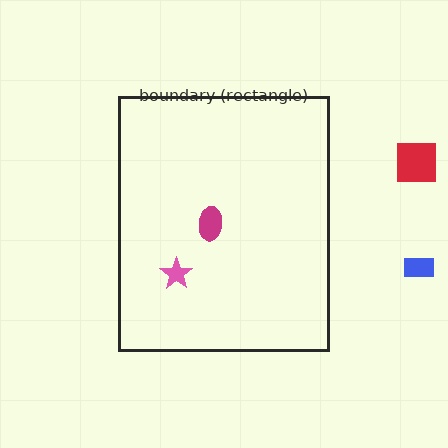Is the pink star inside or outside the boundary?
Inside.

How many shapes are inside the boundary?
2 inside, 2 outside.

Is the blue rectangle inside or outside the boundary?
Outside.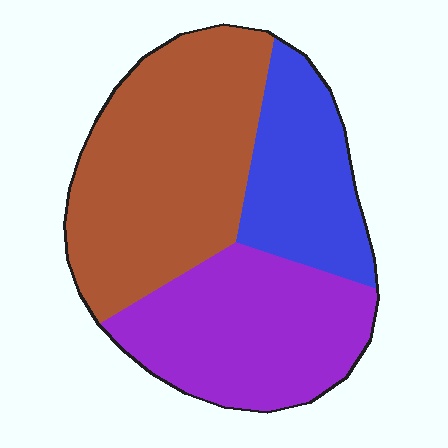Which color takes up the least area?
Blue, at roughly 20%.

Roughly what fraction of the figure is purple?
Purple takes up about one third (1/3) of the figure.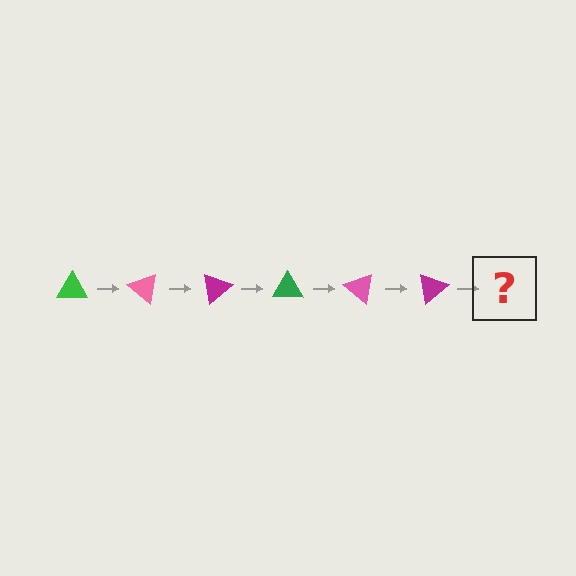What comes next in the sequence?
The next element should be a green triangle, rotated 240 degrees from the start.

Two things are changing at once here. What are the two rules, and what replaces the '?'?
The two rules are that it rotates 40 degrees each step and the color cycles through green, pink, and magenta. The '?' should be a green triangle, rotated 240 degrees from the start.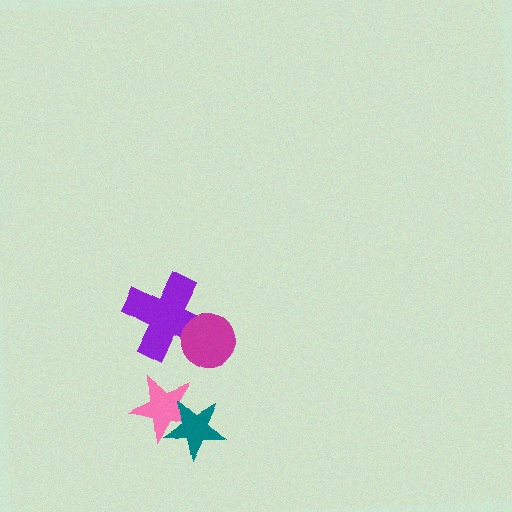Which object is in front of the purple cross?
The magenta circle is in front of the purple cross.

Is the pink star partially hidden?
Yes, it is partially covered by another shape.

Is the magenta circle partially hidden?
No, no other shape covers it.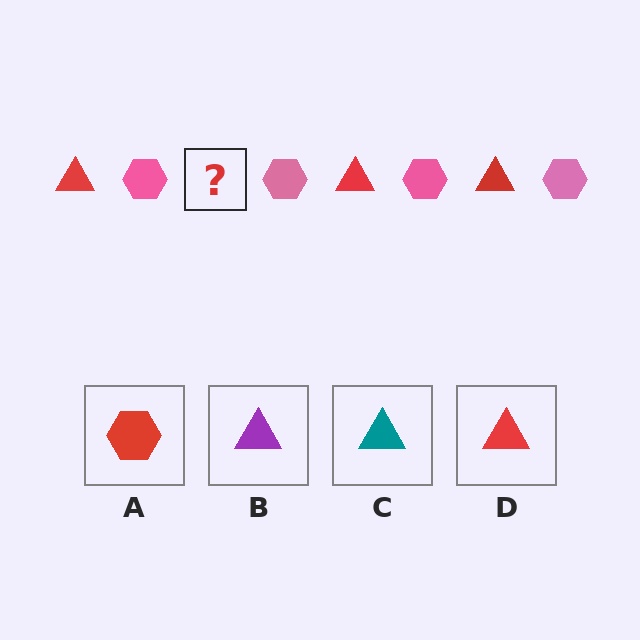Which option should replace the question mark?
Option D.